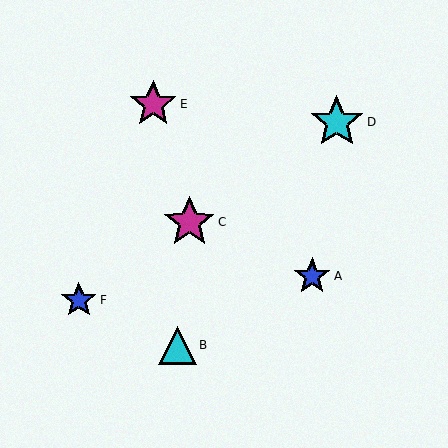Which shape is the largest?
The cyan star (labeled D) is the largest.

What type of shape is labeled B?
Shape B is a cyan triangle.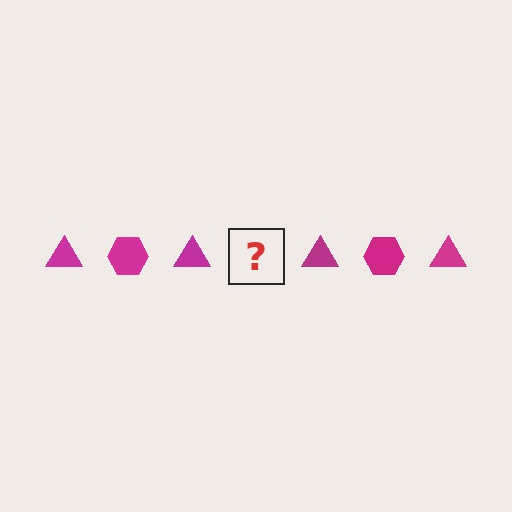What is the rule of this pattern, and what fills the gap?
The rule is that the pattern cycles through triangle, hexagon shapes in magenta. The gap should be filled with a magenta hexagon.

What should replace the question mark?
The question mark should be replaced with a magenta hexagon.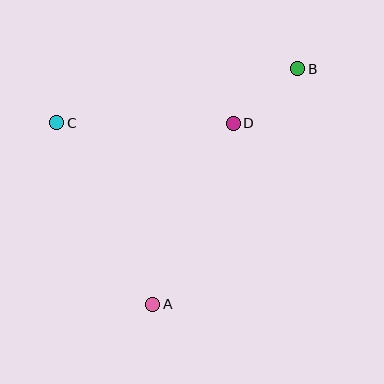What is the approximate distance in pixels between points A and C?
The distance between A and C is approximately 205 pixels.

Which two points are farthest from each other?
Points A and B are farthest from each other.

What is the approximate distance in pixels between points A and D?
The distance between A and D is approximately 198 pixels.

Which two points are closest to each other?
Points B and D are closest to each other.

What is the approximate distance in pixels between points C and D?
The distance between C and D is approximately 177 pixels.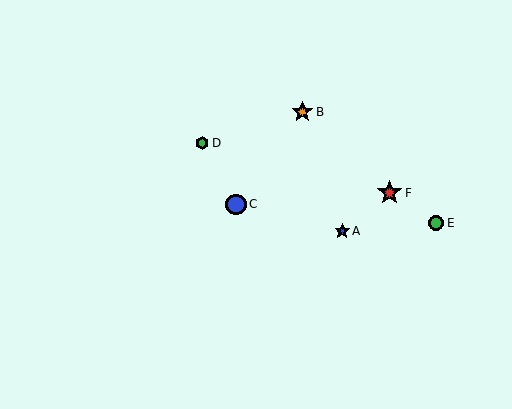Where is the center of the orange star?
The center of the orange star is at (302, 112).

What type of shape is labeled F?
Shape F is a red star.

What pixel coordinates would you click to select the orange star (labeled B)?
Click at (302, 112) to select the orange star B.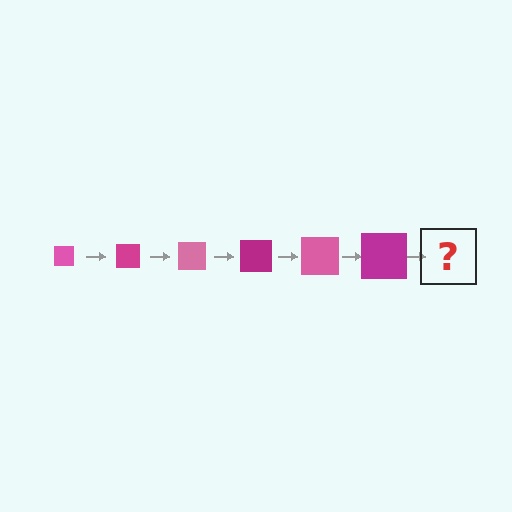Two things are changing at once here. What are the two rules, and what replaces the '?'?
The two rules are that the square grows larger each step and the color cycles through pink and magenta. The '?' should be a pink square, larger than the previous one.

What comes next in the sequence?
The next element should be a pink square, larger than the previous one.